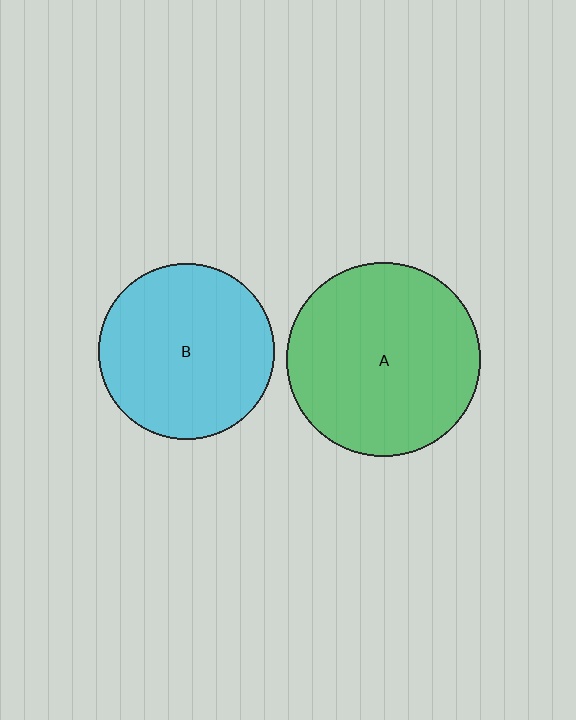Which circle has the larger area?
Circle A (green).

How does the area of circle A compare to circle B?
Approximately 1.2 times.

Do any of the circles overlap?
No, none of the circles overlap.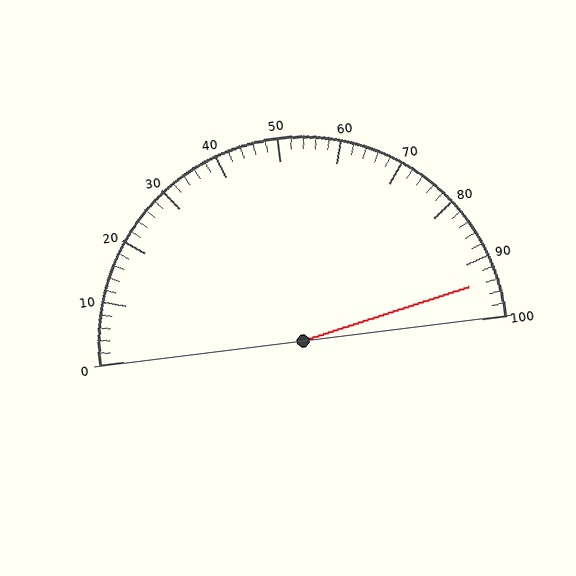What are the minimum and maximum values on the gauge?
The gauge ranges from 0 to 100.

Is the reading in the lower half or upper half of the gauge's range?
The reading is in the upper half of the range (0 to 100).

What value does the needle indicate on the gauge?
The needle indicates approximately 94.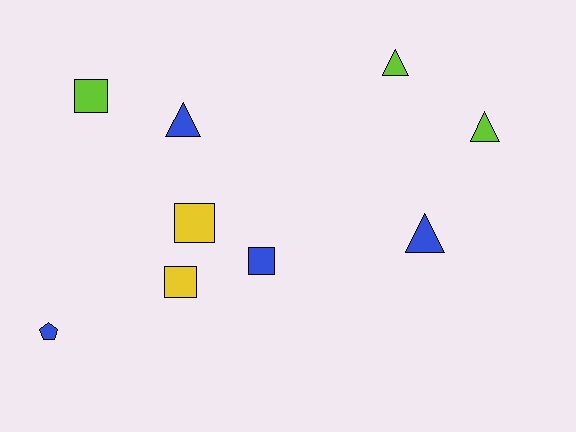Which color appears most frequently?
Blue, with 4 objects.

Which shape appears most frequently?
Square, with 4 objects.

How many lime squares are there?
There is 1 lime square.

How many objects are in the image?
There are 9 objects.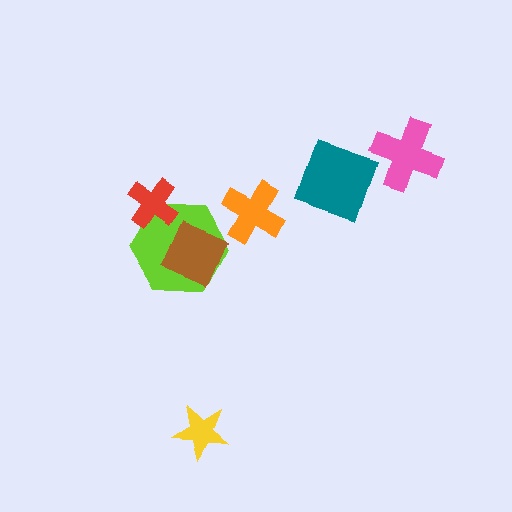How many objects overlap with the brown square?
1 object overlaps with the brown square.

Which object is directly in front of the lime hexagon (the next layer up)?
The brown square is directly in front of the lime hexagon.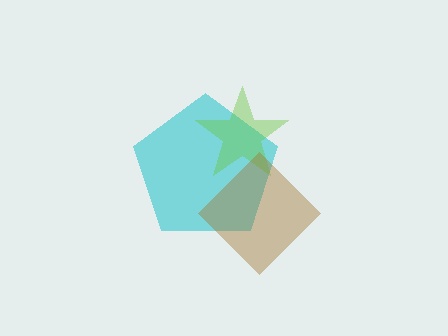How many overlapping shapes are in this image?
There are 3 overlapping shapes in the image.